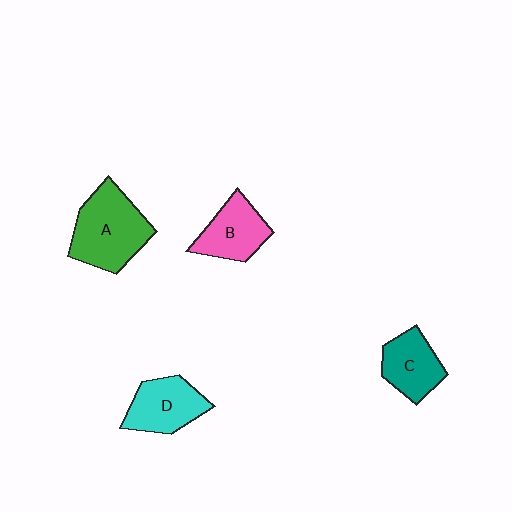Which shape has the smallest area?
Shape C (teal).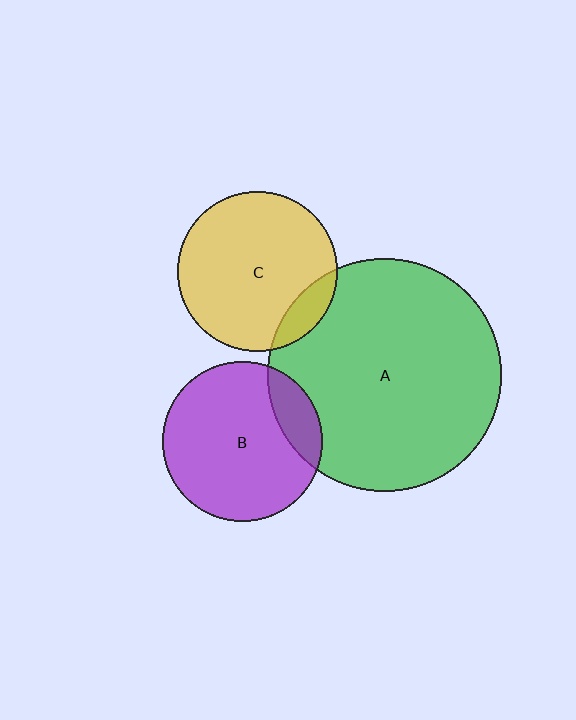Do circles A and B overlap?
Yes.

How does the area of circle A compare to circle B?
Approximately 2.1 times.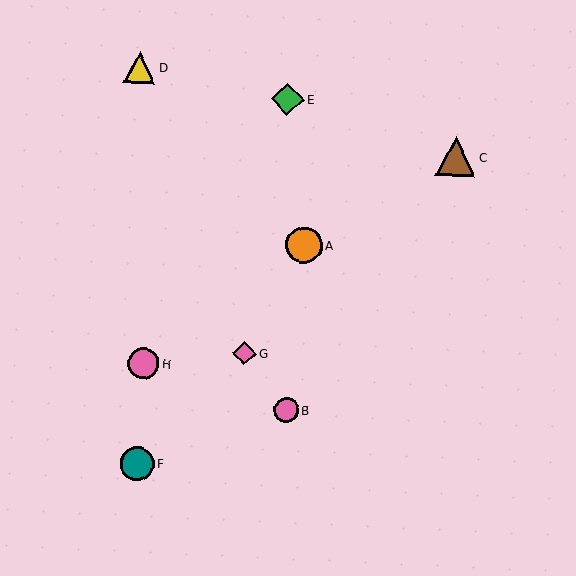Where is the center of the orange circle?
The center of the orange circle is at (304, 245).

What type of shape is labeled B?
Shape B is a pink circle.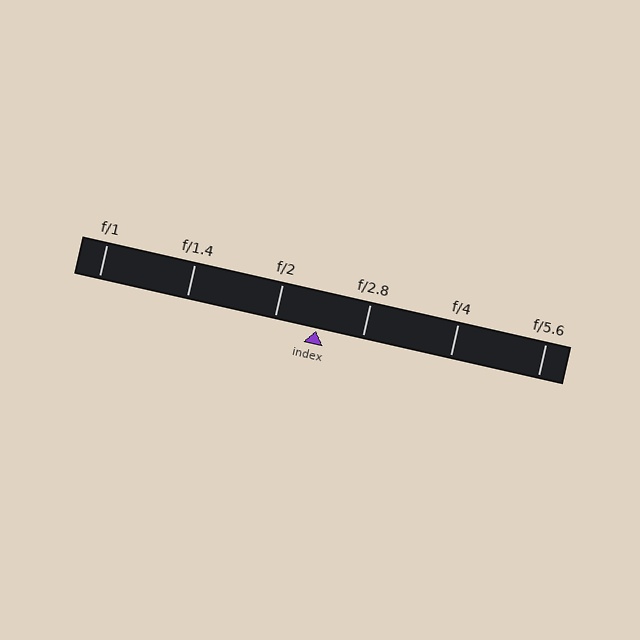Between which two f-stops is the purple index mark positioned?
The index mark is between f/2 and f/2.8.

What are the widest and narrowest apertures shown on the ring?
The widest aperture shown is f/1 and the narrowest is f/5.6.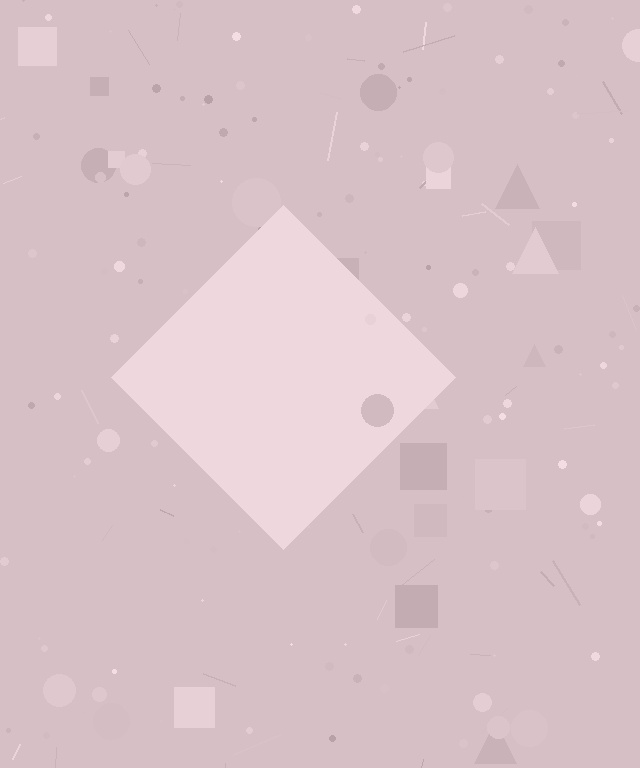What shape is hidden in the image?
A diamond is hidden in the image.